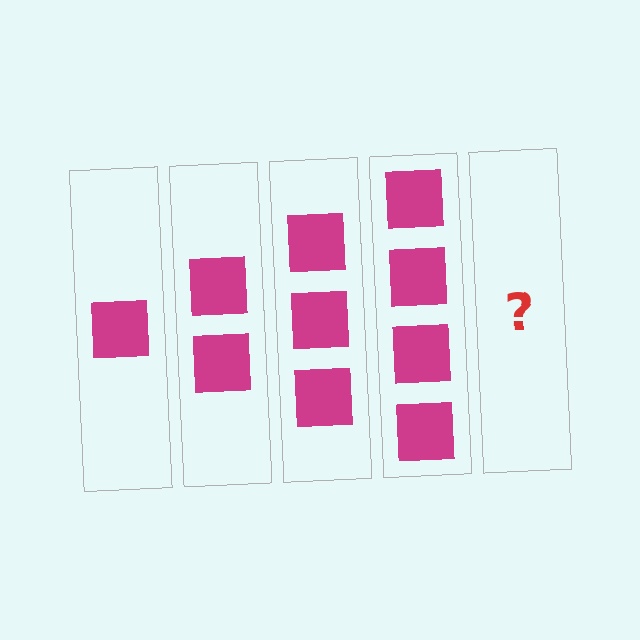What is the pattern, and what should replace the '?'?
The pattern is that each step adds one more square. The '?' should be 5 squares.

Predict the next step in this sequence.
The next step is 5 squares.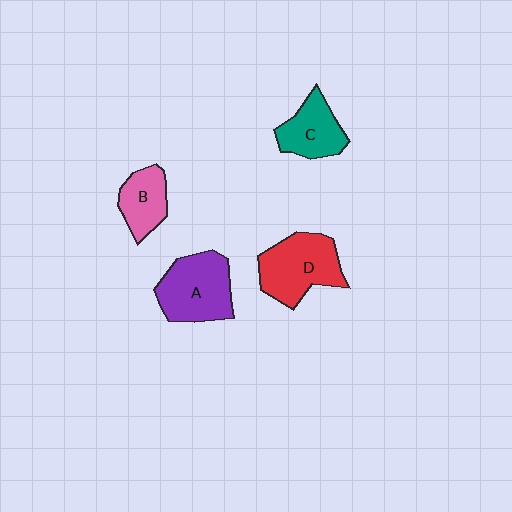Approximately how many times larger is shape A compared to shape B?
Approximately 1.6 times.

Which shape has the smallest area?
Shape B (pink).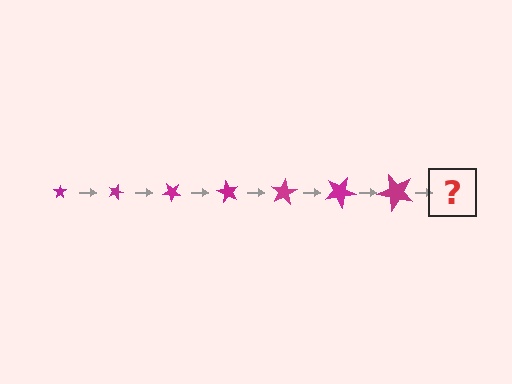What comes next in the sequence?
The next element should be a star, larger than the previous one and rotated 140 degrees from the start.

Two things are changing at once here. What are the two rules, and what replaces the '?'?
The two rules are that the star grows larger each step and it rotates 20 degrees each step. The '?' should be a star, larger than the previous one and rotated 140 degrees from the start.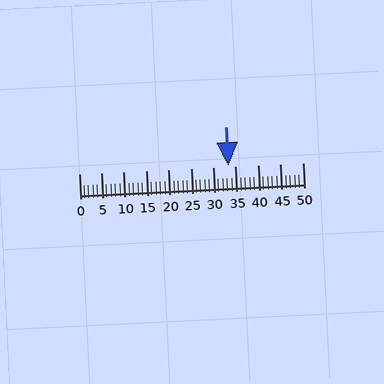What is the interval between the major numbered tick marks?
The major tick marks are spaced 5 units apart.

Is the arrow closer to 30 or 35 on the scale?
The arrow is closer to 35.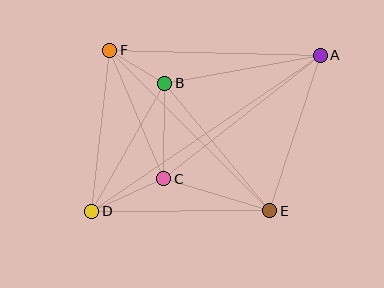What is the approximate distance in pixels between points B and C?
The distance between B and C is approximately 95 pixels.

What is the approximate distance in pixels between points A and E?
The distance between A and E is approximately 164 pixels.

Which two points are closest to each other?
Points B and F are closest to each other.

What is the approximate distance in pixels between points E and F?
The distance between E and F is approximately 227 pixels.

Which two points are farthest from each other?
Points A and D are farthest from each other.